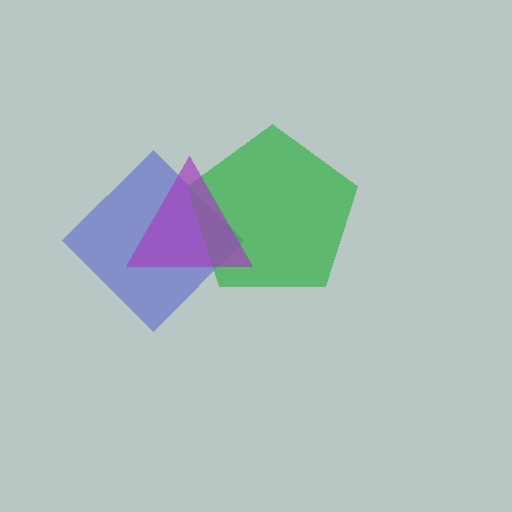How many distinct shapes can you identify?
There are 3 distinct shapes: a blue diamond, a green pentagon, a purple triangle.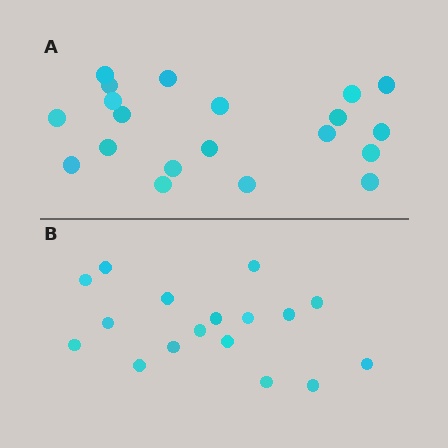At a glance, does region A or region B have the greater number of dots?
Region A (the top region) has more dots.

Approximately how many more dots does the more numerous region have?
Region A has just a few more — roughly 2 or 3 more dots than region B.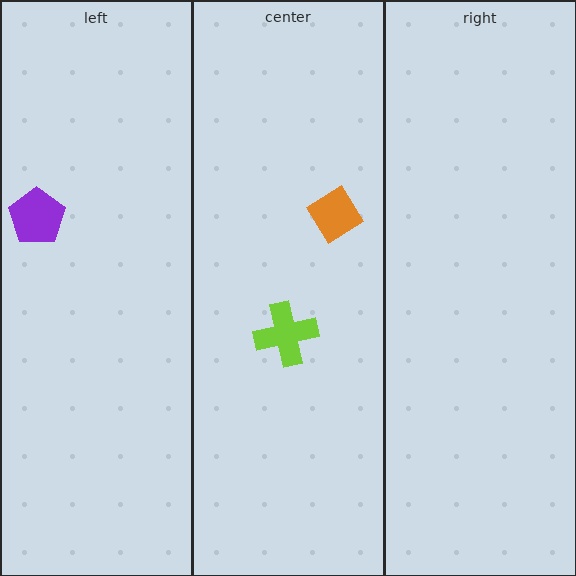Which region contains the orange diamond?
The center region.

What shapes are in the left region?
The purple pentagon.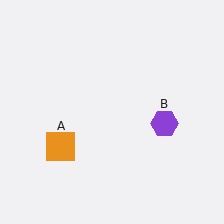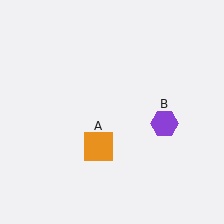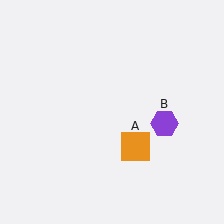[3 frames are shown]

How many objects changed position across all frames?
1 object changed position: orange square (object A).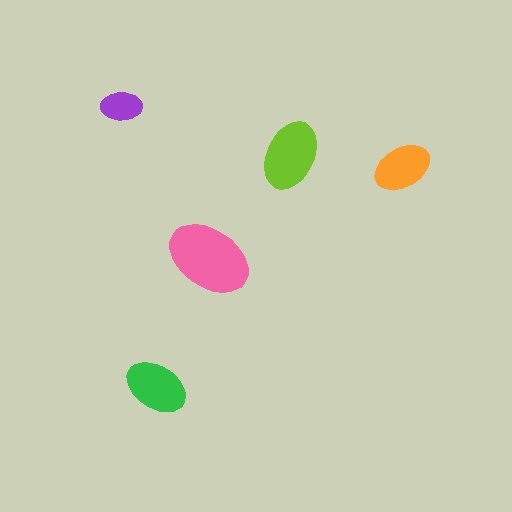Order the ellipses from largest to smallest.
the pink one, the lime one, the green one, the orange one, the purple one.